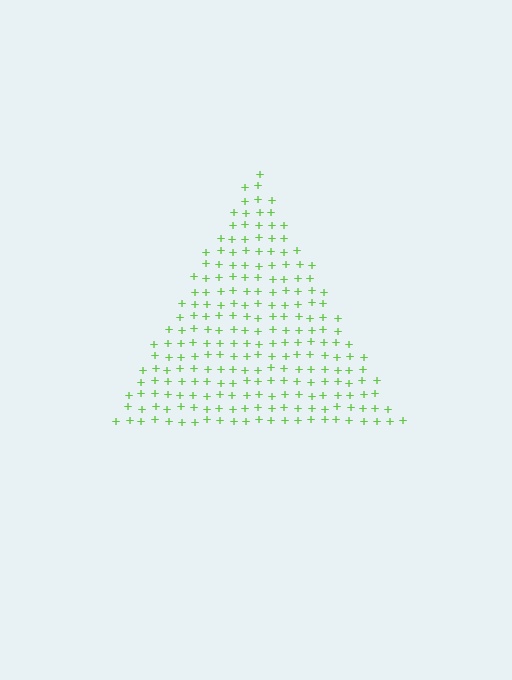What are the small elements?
The small elements are plus signs.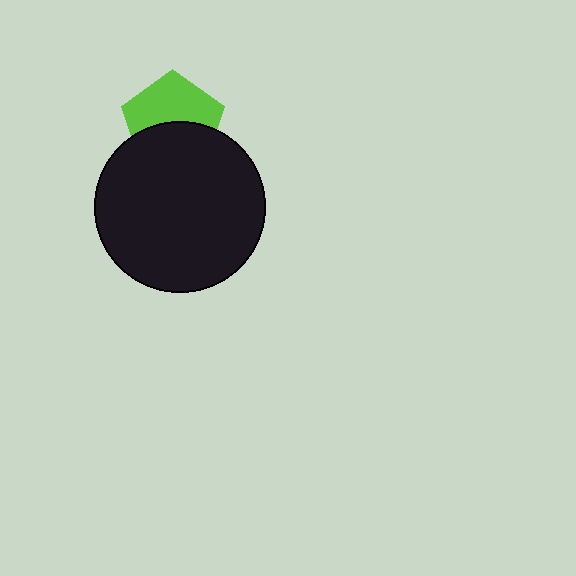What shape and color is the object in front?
The object in front is a black circle.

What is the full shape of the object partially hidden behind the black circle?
The partially hidden object is a lime pentagon.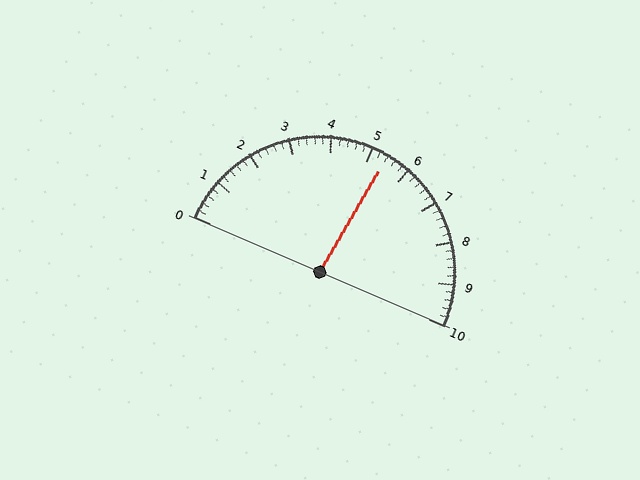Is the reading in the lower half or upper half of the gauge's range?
The reading is in the upper half of the range (0 to 10).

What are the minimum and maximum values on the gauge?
The gauge ranges from 0 to 10.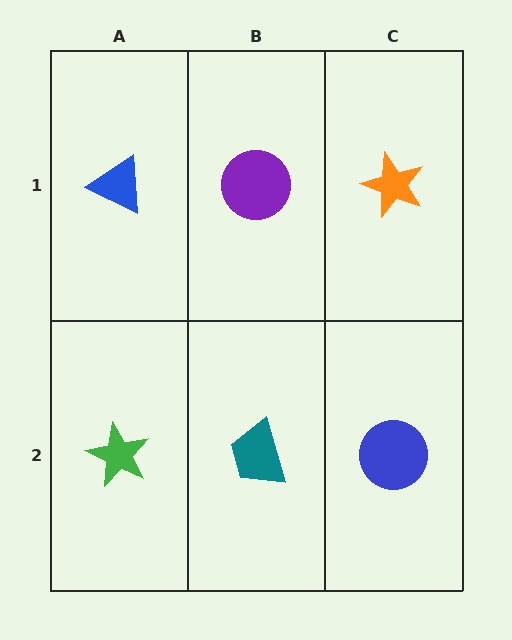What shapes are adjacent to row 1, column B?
A teal trapezoid (row 2, column B), a blue triangle (row 1, column A), an orange star (row 1, column C).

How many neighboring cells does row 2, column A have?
2.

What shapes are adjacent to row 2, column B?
A purple circle (row 1, column B), a green star (row 2, column A), a blue circle (row 2, column C).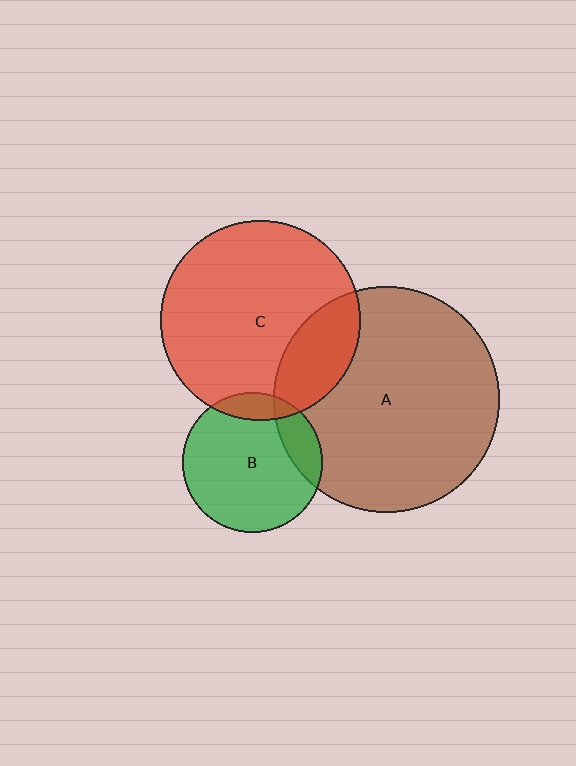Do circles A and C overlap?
Yes.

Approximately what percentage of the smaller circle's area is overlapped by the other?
Approximately 20%.